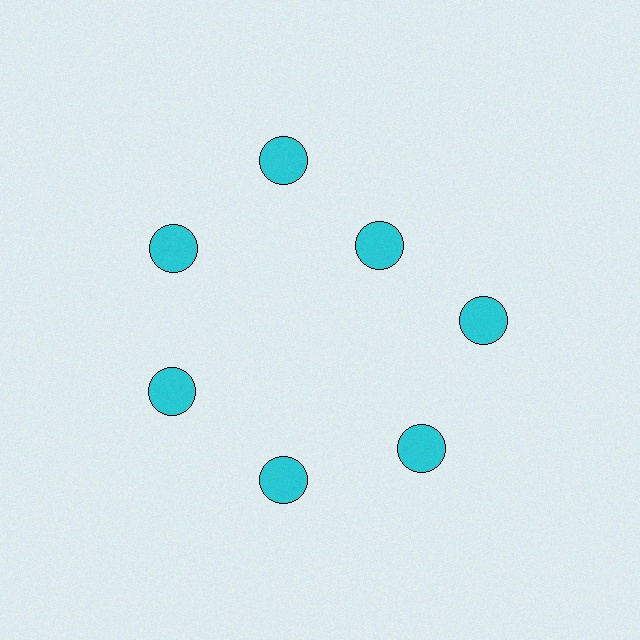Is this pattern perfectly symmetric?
No. The 7 cyan circles are arranged in a ring, but one element near the 1 o'clock position is pulled inward toward the center, breaking the 7-fold rotational symmetry.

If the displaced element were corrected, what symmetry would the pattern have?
It would have 7-fold rotational symmetry — the pattern would map onto itself every 51 degrees.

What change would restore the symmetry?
The symmetry would be restored by moving it outward, back onto the ring so that all 7 circles sit at equal angles and equal distance from the center.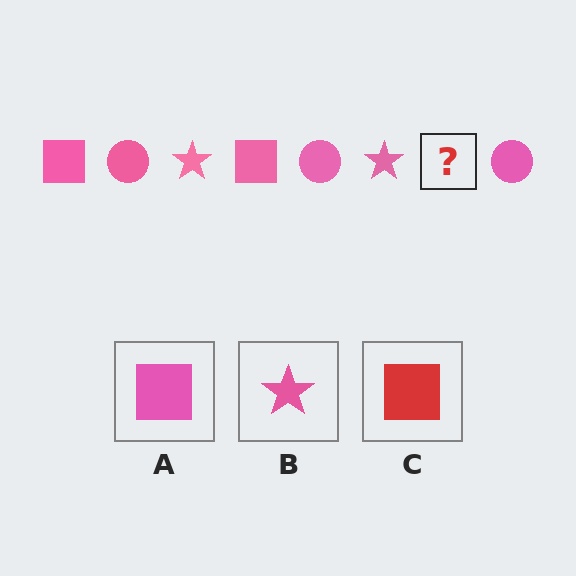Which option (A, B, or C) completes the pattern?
A.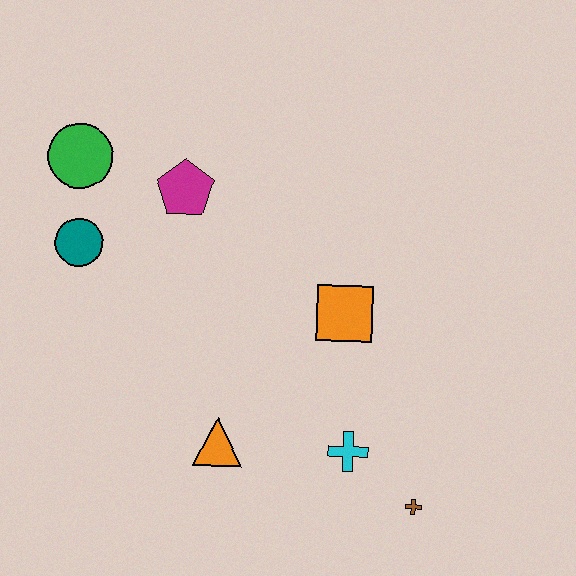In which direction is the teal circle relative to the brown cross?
The teal circle is to the left of the brown cross.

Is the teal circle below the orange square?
No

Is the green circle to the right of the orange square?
No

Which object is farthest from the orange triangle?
The green circle is farthest from the orange triangle.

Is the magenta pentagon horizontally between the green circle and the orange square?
Yes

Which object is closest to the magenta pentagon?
The green circle is closest to the magenta pentagon.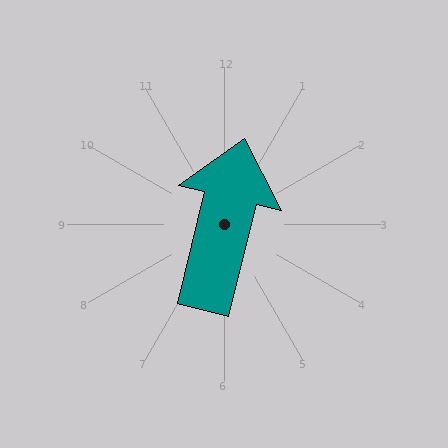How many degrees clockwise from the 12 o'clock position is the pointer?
Approximately 14 degrees.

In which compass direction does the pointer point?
North.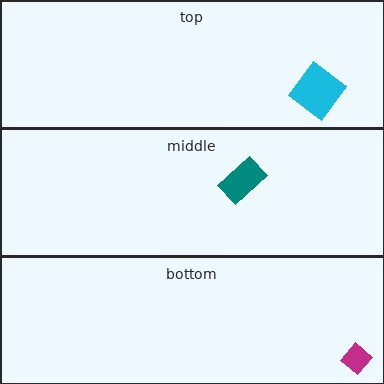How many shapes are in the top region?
1.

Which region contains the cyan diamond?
The top region.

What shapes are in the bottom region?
The magenta diamond.